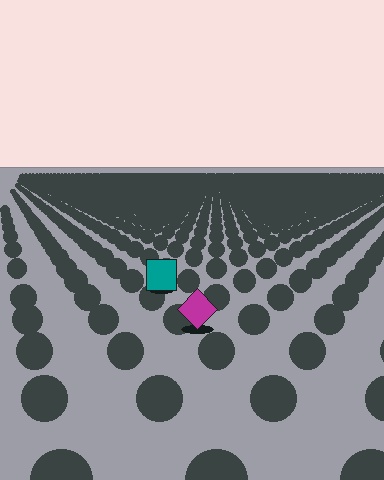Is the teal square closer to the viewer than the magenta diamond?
No. The magenta diamond is closer — you can tell from the texture gradient: the ground texture is coarser near it.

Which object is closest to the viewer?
The magenta diamond is closest. The texture marks near it are larger and more spread out.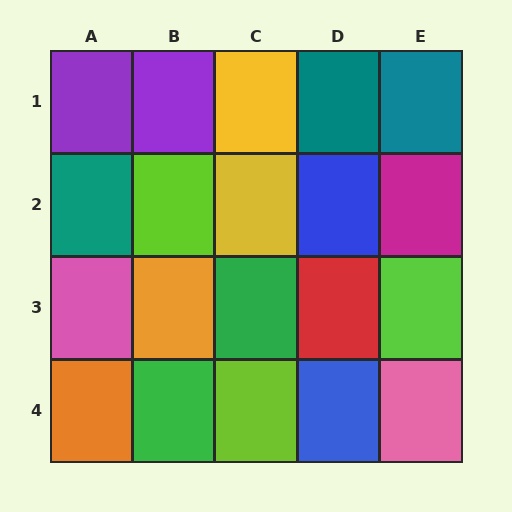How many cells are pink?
2 cells are pink.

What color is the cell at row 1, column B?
Purple.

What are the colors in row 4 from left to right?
Orange, green, lime, blue, pink.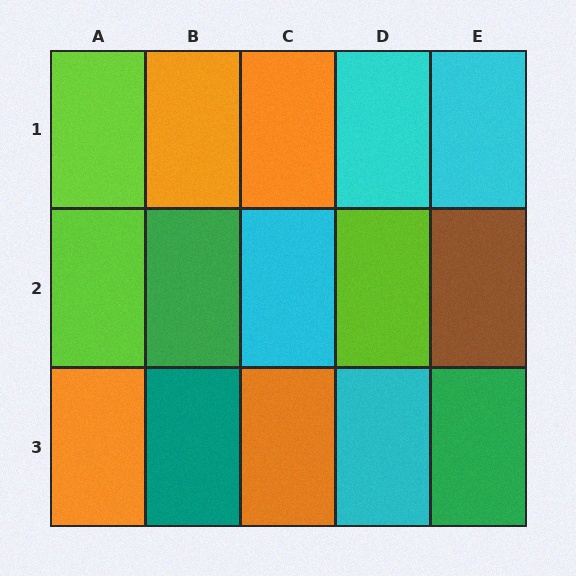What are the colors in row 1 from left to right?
Lime, orange, orange, cyan, cyan.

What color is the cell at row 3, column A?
Orange.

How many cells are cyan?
4 cells are cyan.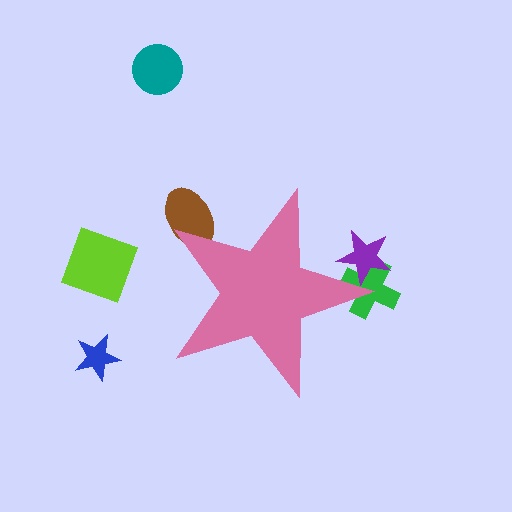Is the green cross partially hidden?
Yes, the green cross is partially hidden behind the pink star.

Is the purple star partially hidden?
Yes, the purple star is partially hidden behind the pink star.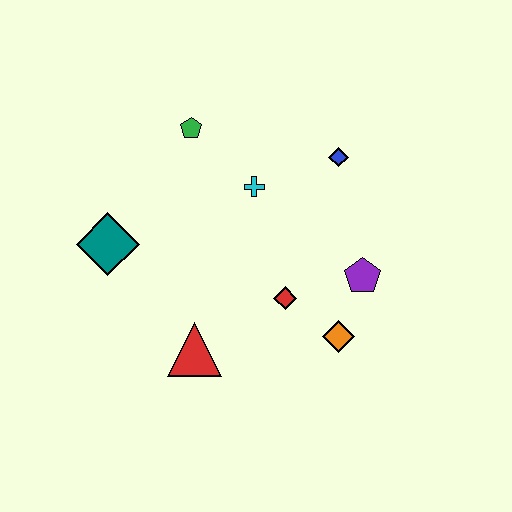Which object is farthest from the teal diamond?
The purple pentagon is farthest from the teal diamond.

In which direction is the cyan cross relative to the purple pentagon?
The cyan cross is to the left of the purple pentagon.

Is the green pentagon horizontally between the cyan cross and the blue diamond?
No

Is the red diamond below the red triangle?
No